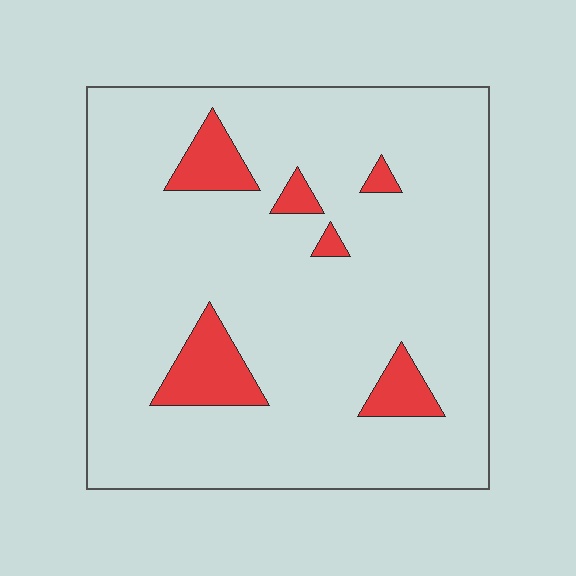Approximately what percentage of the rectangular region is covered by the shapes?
Approximately 10%.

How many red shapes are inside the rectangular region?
6.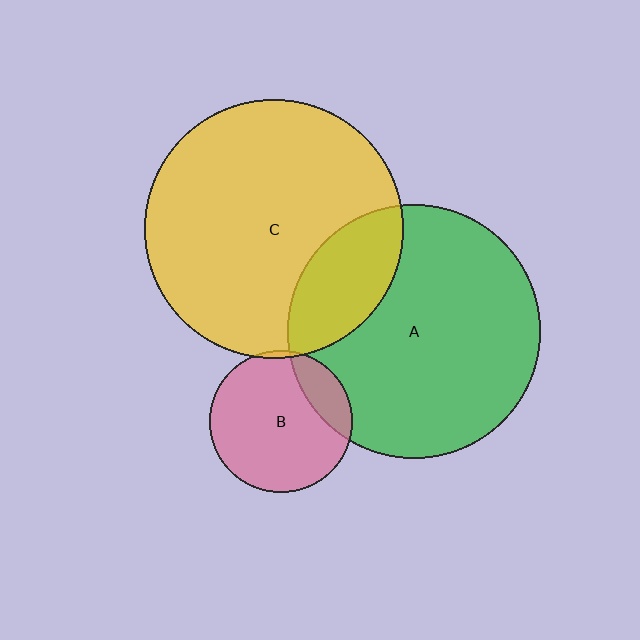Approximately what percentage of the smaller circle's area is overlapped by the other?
Approximately 5%.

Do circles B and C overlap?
Yes.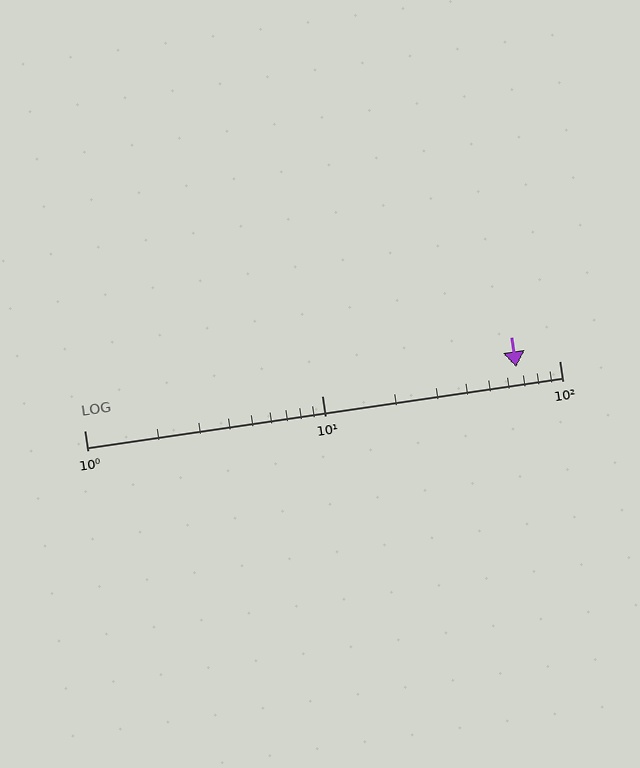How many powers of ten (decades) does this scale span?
The scale spans 2 decades, from 1 to 100.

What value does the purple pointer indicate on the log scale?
The pointer indicates approximately 66.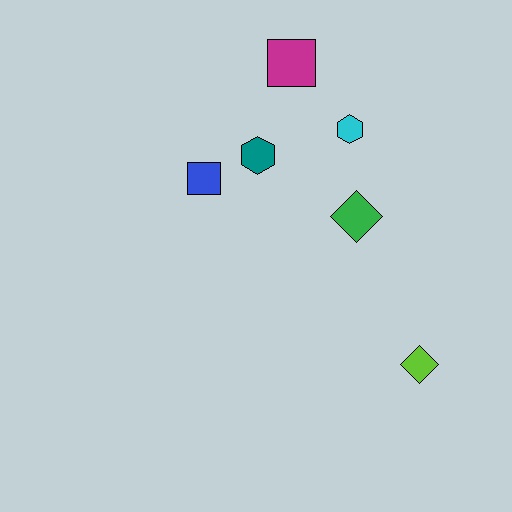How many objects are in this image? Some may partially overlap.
There are 6 objects.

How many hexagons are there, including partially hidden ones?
There are 2 hexagons.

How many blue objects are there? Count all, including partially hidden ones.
There is 1 blue object.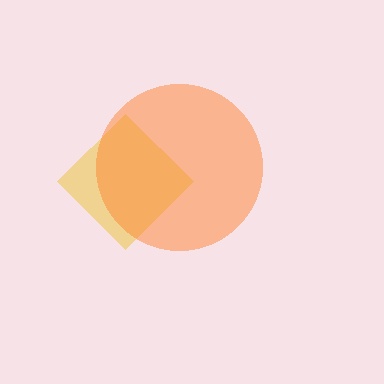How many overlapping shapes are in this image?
There are 2 overlapping shapes in the image.